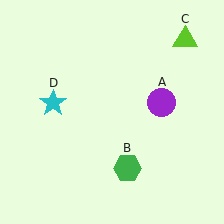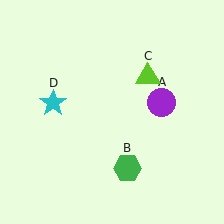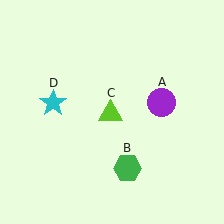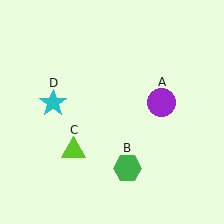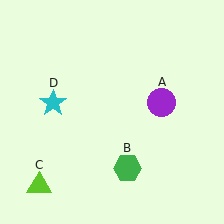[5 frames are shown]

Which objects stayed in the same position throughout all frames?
Purple circle (object A) and green hexagon (object B) and cyan star (object D) remained stationary.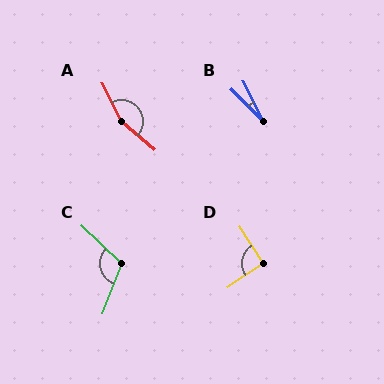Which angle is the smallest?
B, at approximately 18 degrees.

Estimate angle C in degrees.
Approximately 112 degrees.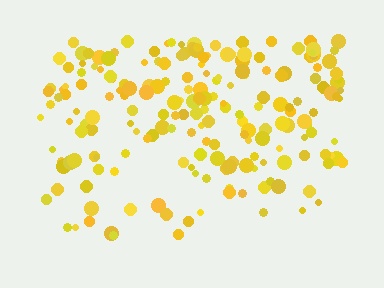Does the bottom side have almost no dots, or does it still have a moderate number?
Still a moderate number, just noticeably fewer than the top.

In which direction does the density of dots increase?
From bottom to top, with the top side densest.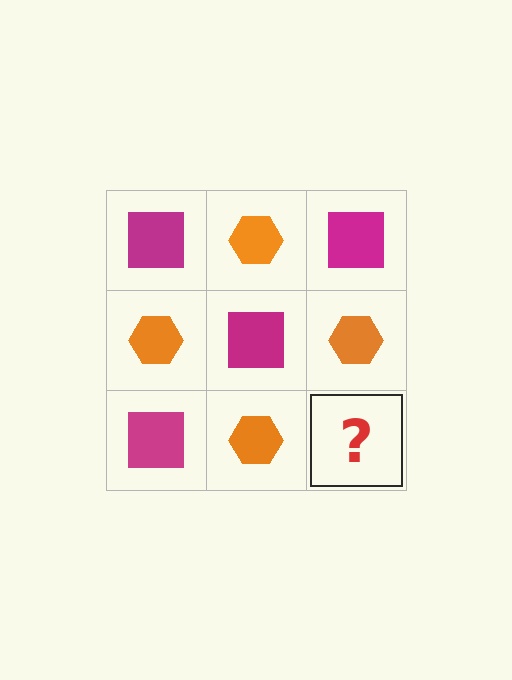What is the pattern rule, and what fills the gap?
The rule is that it alternates magenta square and orange hexagon in a checkerboard pattern. The gap should be filled with a magenta square.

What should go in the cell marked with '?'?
The missing cell should contain a magenta square.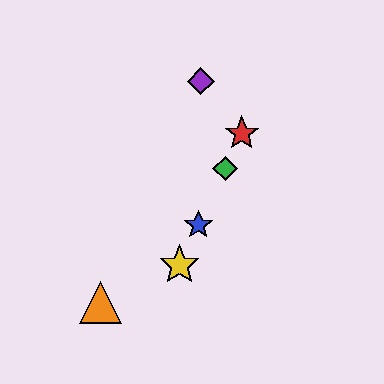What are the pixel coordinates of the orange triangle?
The orange triangle is at (101, 302).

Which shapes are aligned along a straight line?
The red star, the blue star, the green diamond, the yellow star are aligned along a straight line.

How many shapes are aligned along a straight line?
4 shapes (the red star, the blue star, the green diamond, the yellow star) are aligned along a straight line.